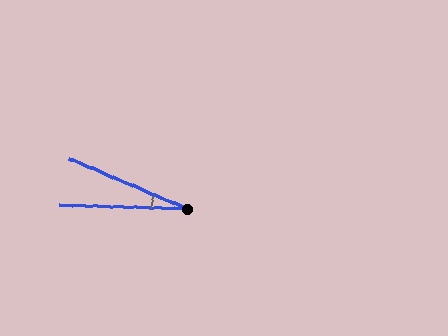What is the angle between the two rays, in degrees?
Approximately 22 degrees.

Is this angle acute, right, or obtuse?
It is acute.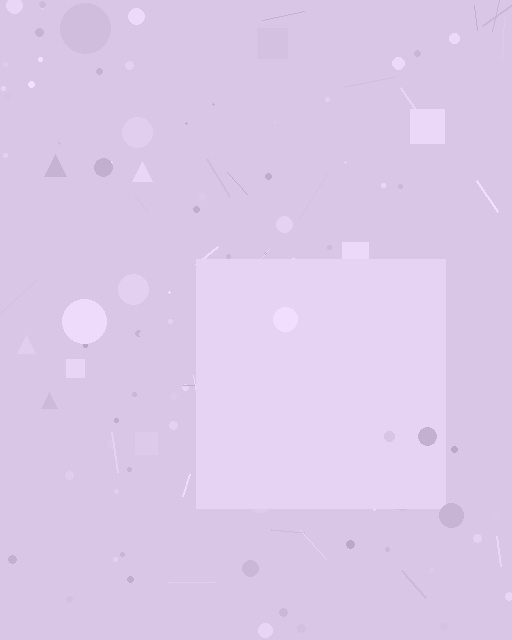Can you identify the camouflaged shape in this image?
The camouflaged shape is a square.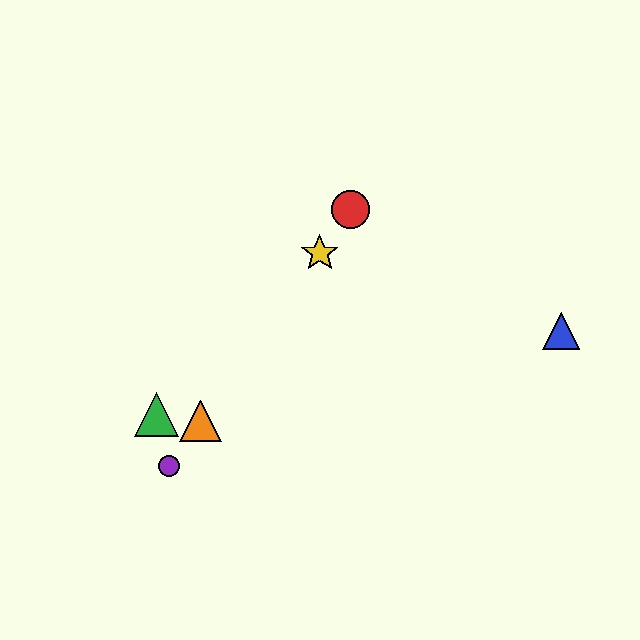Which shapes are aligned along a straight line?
The red circle, the yellow star, the purple circle, the orange triangle are aligned along a straight line.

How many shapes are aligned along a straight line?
4 shapes (the red circle, the yellow star, the purple circle, the orange triangle) are aligned along a straight line.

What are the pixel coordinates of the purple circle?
The purple circle is at (169, 466).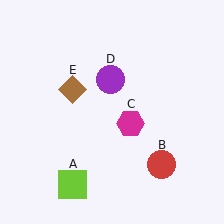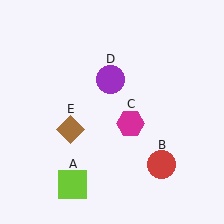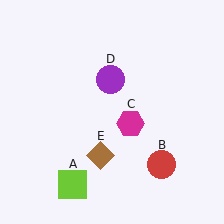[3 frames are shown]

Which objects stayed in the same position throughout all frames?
Lime square (object A) and red circle (object B) and magenta hexagon (object C) and purple circle (object D) remained stationary.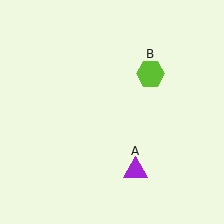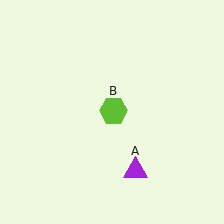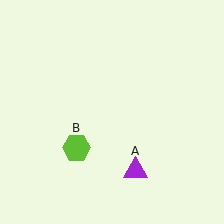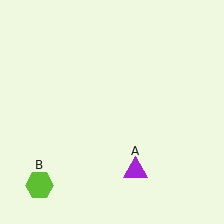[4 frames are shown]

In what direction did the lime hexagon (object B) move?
The lime hexagon (object B) moved down and to the left.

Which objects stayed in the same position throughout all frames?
Purple triangle (object A) remained stationary.